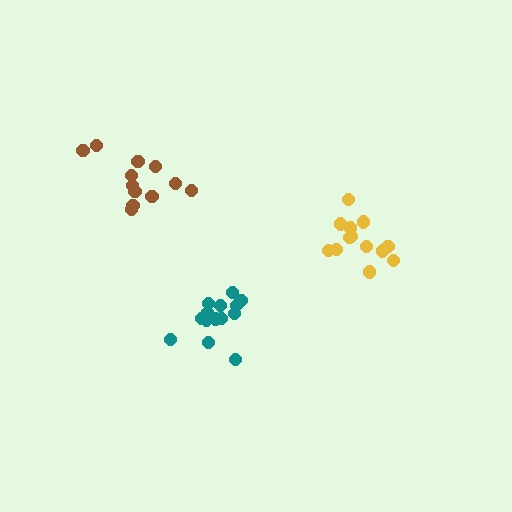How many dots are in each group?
Group 1: 13 dots, Group 2: 12 dots, Group 3: 14 dots (39 total).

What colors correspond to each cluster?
The clusters are colored: yellow, brown, teal.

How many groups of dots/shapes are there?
There are 3 groups.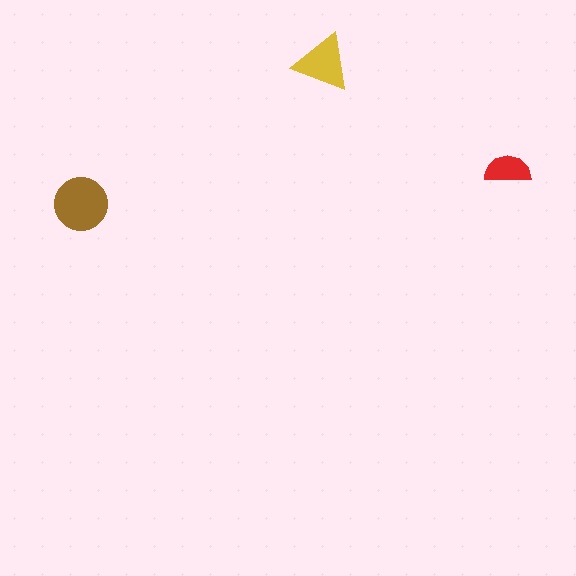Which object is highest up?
The yellow triangle is topmost.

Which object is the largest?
The brown circle.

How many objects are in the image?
There are 3 objects in the image.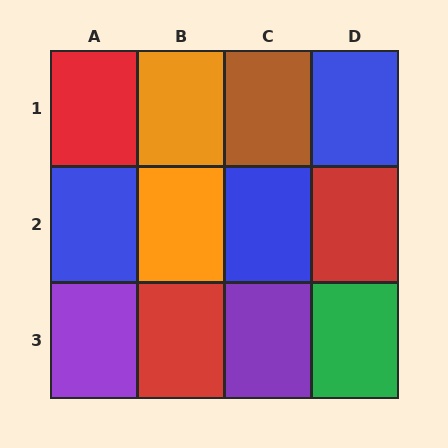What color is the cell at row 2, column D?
Red.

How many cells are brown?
1 cell is brown.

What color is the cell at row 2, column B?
Orange.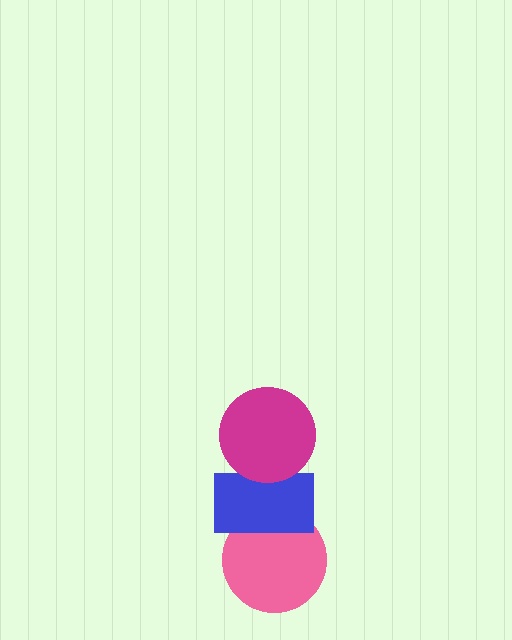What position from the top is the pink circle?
The pink circle is 3rd from the top.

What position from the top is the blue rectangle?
The blue rectangle is 2nd from the top.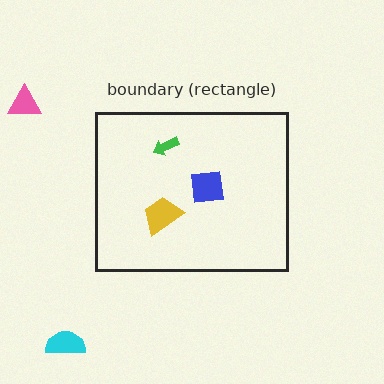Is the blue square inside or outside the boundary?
Inside.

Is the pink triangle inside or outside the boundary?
Outside.